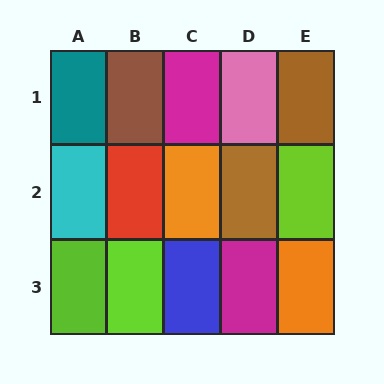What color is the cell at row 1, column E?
Brown.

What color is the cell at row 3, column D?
Magenta.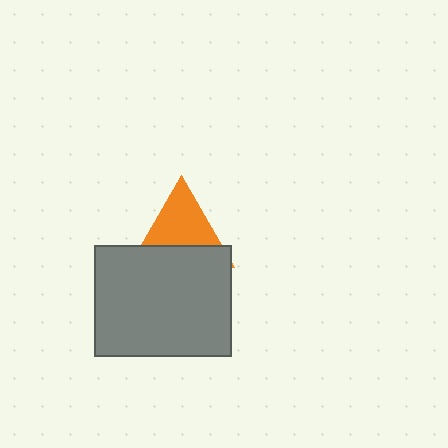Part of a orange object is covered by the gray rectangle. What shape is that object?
It is a triangle.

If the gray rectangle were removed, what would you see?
You would see the complete orange triangle.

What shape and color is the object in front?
The object in front is a gray rectangle.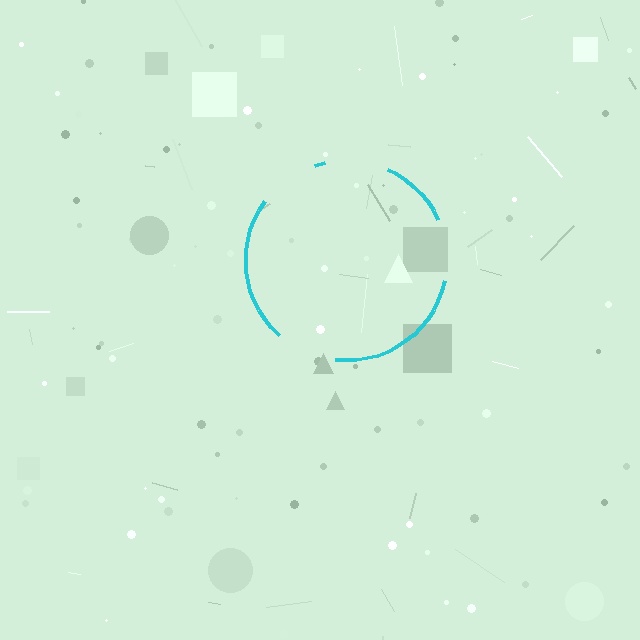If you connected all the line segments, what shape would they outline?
They would outline a circle.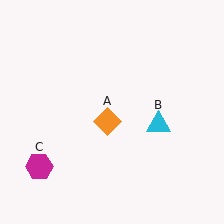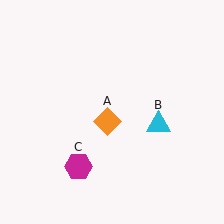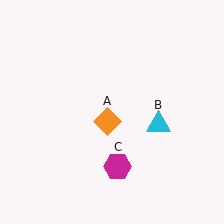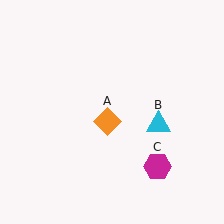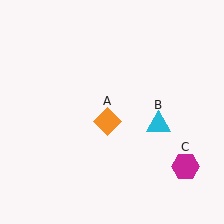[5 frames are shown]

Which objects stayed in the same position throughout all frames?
Orange diamond (object A) and cyan triangle (object B) remained stationary.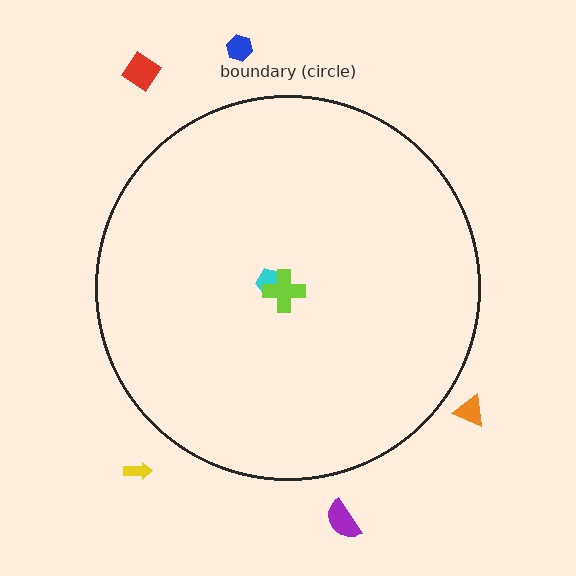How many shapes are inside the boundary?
2 inside, 5 outside.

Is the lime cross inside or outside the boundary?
Inside.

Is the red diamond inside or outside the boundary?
Outside.